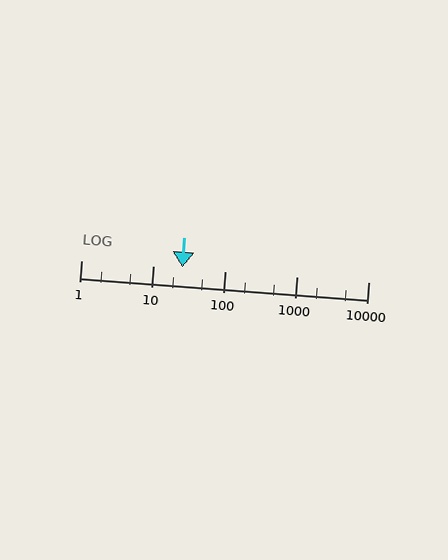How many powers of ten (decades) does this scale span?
The scale spans 4 decades, from 1 to 10000.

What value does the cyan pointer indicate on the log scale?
The pointer indicates approximately 26.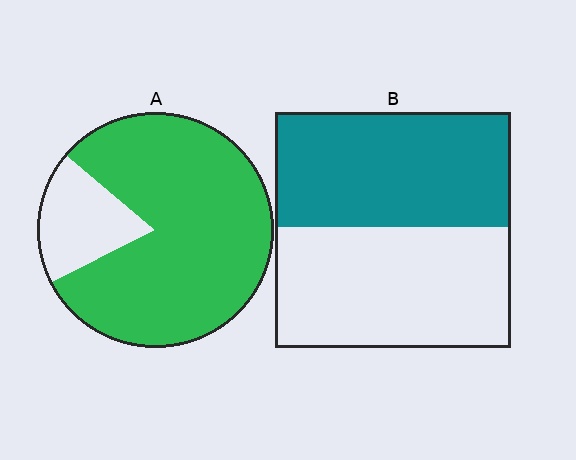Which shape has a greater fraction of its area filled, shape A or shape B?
Shape A.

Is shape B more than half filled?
Roughly half.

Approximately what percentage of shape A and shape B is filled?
A is approximately 80% and B is approximately 50%.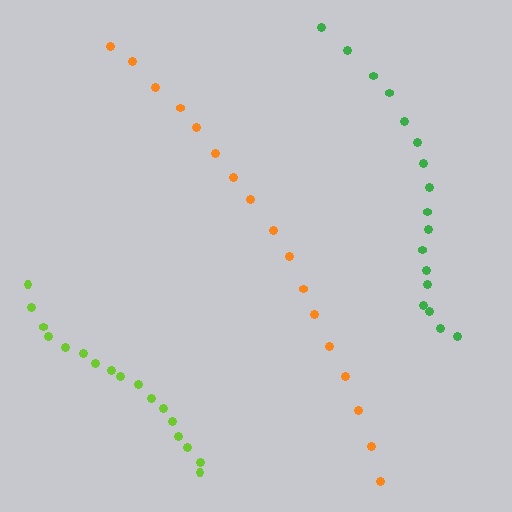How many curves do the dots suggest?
There are 3 distinct paths.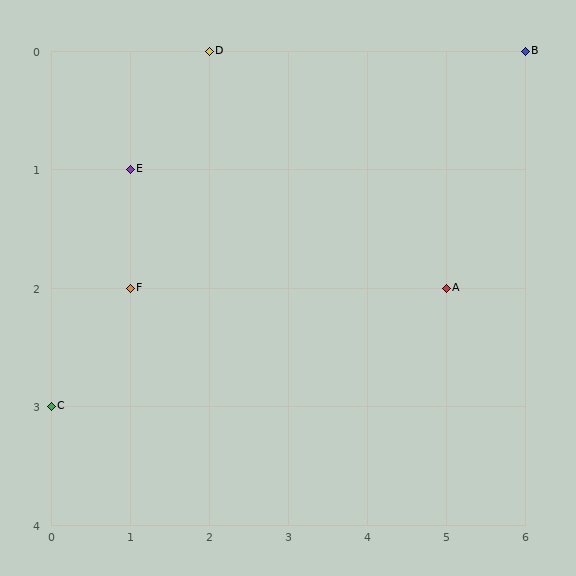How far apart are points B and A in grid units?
Points B and A are 1 column and 2 rows apart (about 2.2 grid units diagonally).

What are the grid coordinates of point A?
Point A is at grid coordinates (5, 2).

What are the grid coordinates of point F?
Point F is at grid coordinates (1, 2).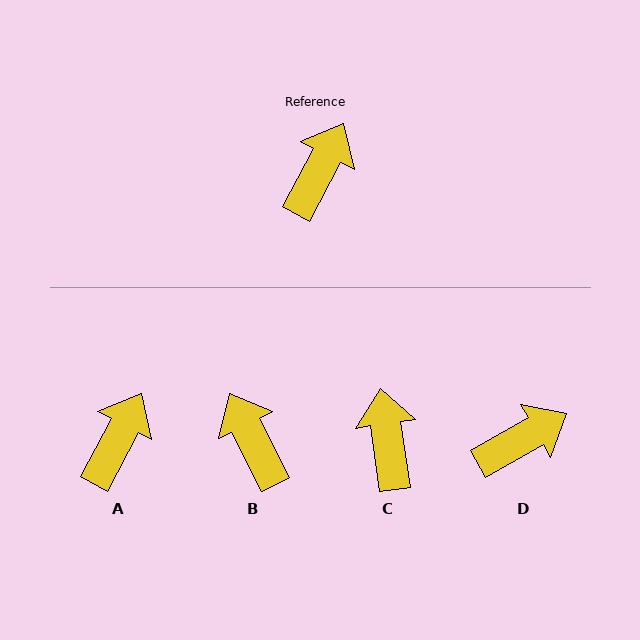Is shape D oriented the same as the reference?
No, it is off by about 33 degrees.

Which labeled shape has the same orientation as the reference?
A.